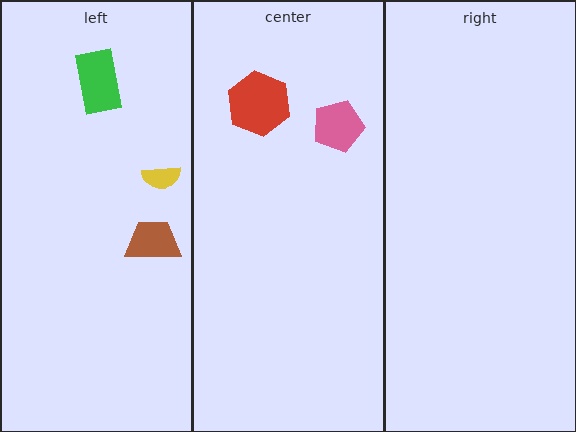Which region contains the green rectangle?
The left region.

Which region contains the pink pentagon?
The center region.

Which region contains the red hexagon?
The center region.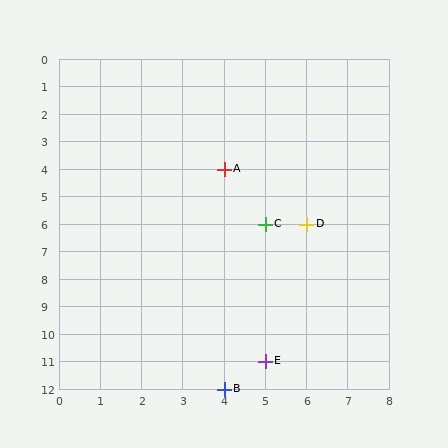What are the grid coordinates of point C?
Point C is at grid coordinates (5, 6).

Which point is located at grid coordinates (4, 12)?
Point B is at (4, 12).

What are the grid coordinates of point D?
Point D is at grid coordinates (6, 6).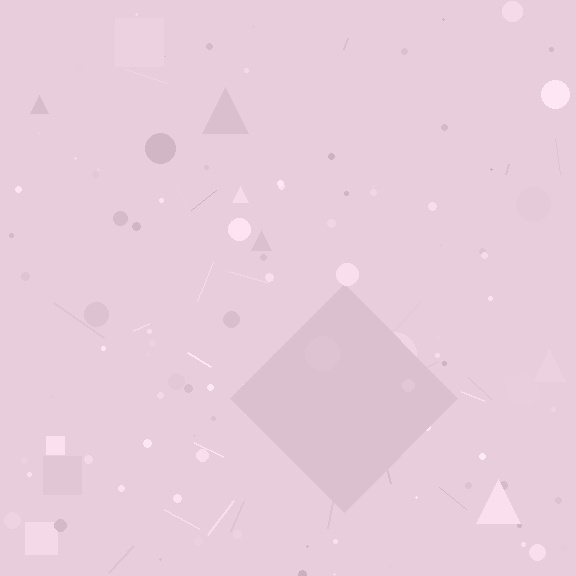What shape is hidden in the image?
A diamond is hidden in the image.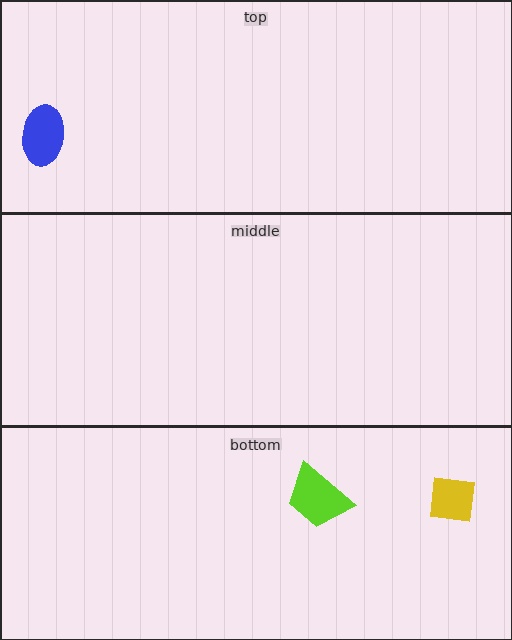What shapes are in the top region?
The blue ellipse.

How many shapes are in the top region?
1.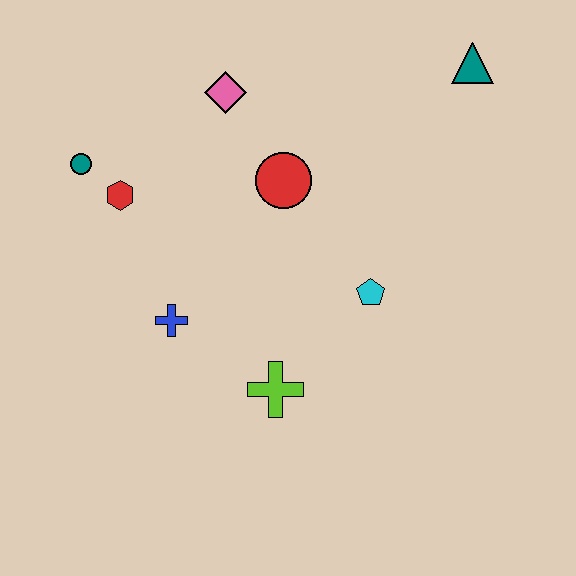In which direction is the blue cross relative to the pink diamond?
The blue cross is below the pink diamond.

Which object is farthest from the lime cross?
The teal triangle is farthest from the lime cross.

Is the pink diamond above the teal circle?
Yes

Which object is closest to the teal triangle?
The red circle is closest to the teal triangle.